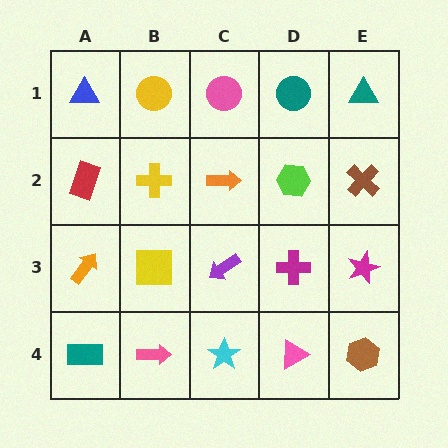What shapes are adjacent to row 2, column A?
A blue triangle (row 1, column A), an orange arrow (row 3, column A), a yellow cross (row 2, column B).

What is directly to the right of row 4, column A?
A pink arrow.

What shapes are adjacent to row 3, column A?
A red rectangle (row 2, column A), a teal rectangle (row 4, column A), a yellow square (row 3, column B).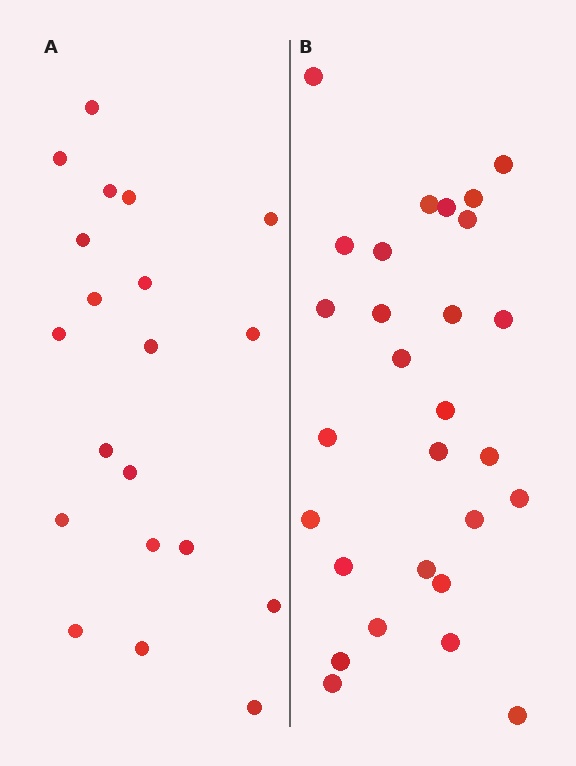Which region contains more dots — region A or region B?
Region B (the right region) has more dots.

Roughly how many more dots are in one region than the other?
Region B has roughly 8 or so more dots than region A.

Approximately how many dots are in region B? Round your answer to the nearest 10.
About 30 dots. (The exact count is 28, which rounds to 30.)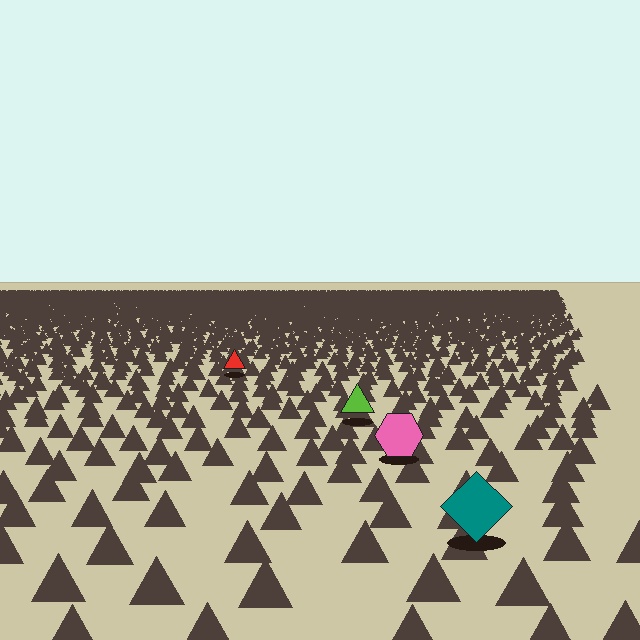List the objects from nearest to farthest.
From nearest to farthest: the teal diamond, the pink hexagon, the lime triangle, the red triangle.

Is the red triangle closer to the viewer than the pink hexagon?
No. The pink hexagon is closer — you can tell from the texture gradient: the ground texture is coarser near it.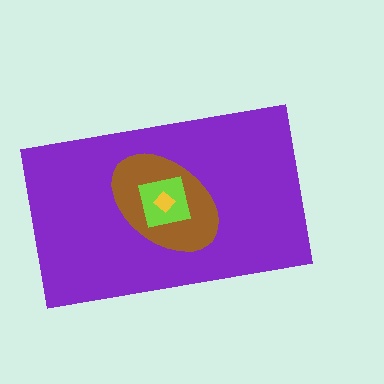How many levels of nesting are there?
4.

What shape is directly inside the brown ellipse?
The lime square.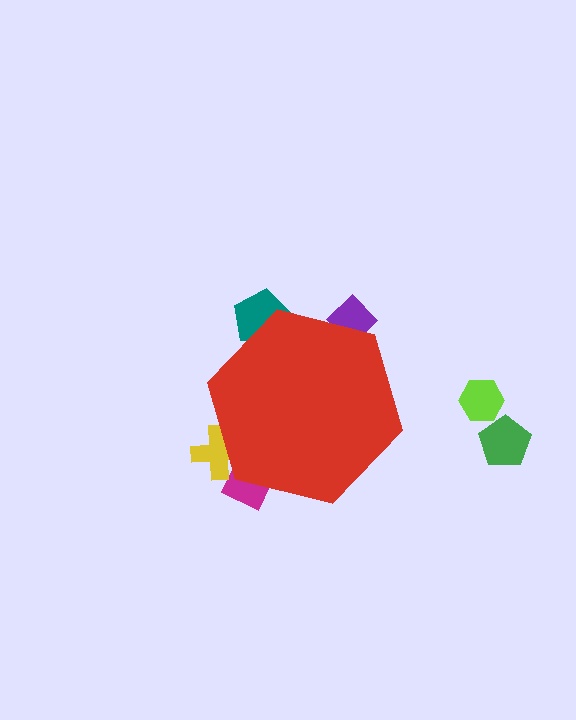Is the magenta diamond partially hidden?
Yes, the magenta diamond is partially hidden behind the red hexagon.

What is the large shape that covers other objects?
A red hexagon.